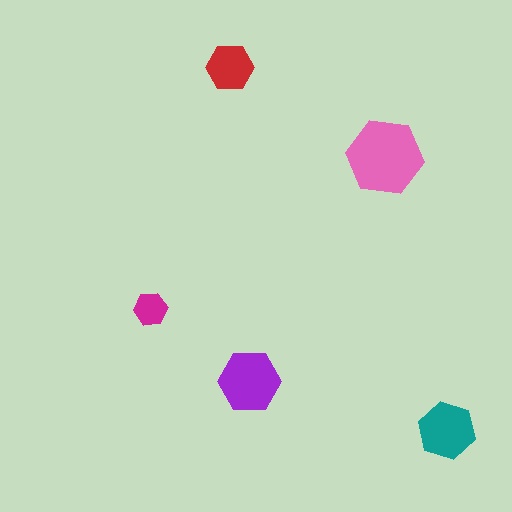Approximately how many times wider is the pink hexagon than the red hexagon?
About 1.5 times wider.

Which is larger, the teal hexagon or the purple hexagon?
The purple one.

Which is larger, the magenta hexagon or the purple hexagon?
The purple one.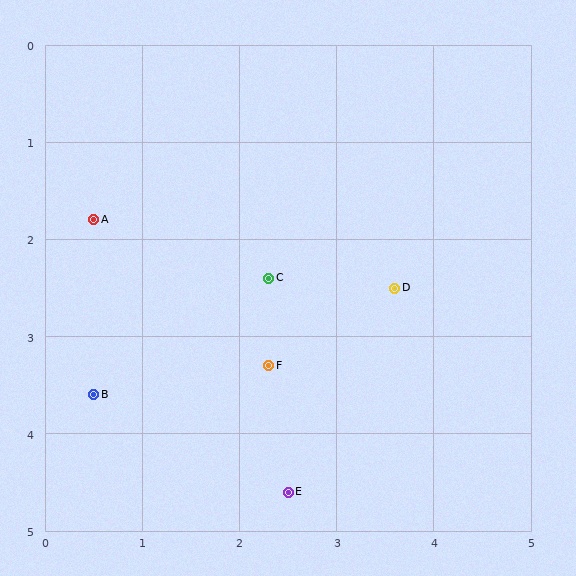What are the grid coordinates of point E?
Point E is at approximately (2.5, 4.6).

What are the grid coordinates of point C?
Point C is at approximately (2.3, 2.4).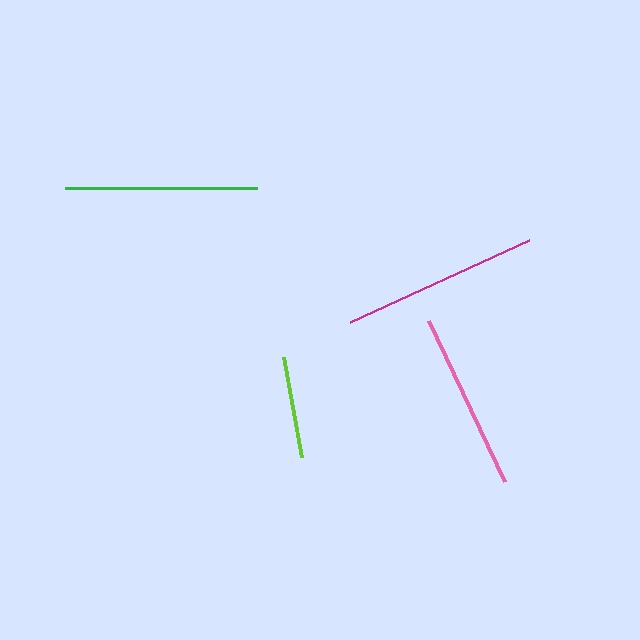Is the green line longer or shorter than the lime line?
The green line is longer than the lime line.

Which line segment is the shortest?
The lime line is the shortest at approximately 102 pixels.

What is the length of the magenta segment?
The magenta segment is approximately 197 pixels long.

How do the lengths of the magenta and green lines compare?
The magenta and green lines are approximately the same length.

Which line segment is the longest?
The magenta line is the longest at approximately 197 pixels.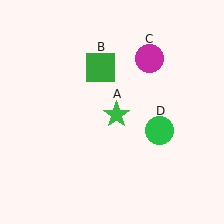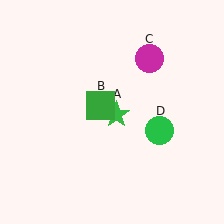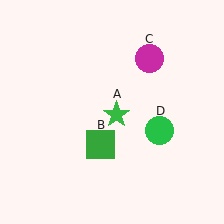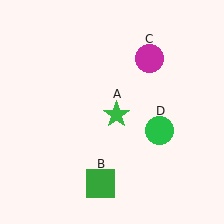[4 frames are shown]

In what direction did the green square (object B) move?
The green square (object B) moved down.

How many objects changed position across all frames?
1 object changed position: green square (object B).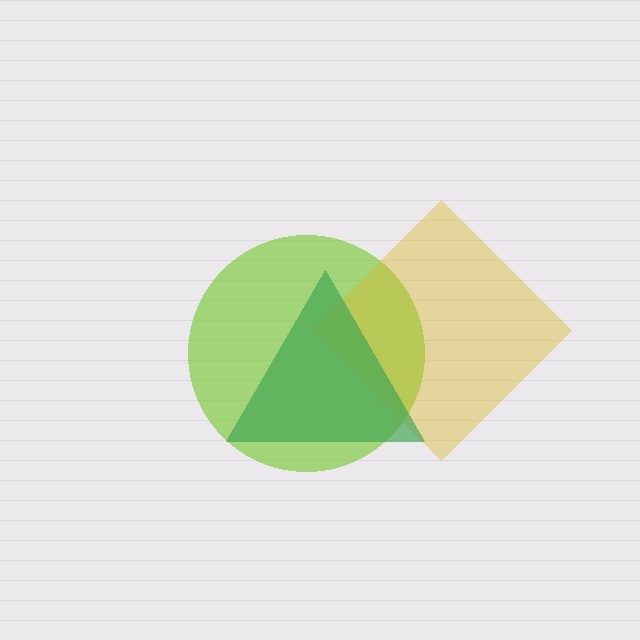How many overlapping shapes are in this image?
There are 3 overlapping shapes in the image.